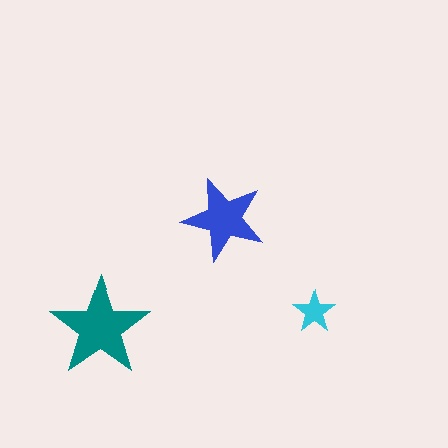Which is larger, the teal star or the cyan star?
The teal one.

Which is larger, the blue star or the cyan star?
The blue one.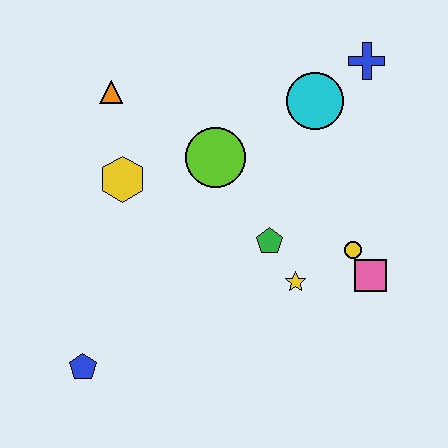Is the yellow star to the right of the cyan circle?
No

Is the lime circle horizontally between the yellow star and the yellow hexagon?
Yes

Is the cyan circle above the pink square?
Yes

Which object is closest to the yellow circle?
The pink square is closest to the yellow circle.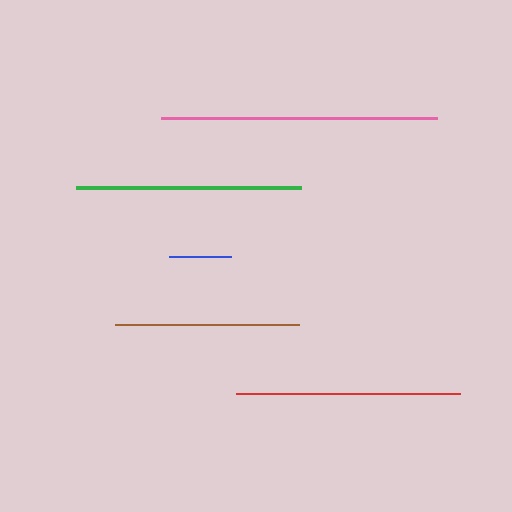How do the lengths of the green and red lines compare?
The green and red lines are approximately the same length.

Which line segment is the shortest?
The blue line is the shortest at approximately 62 pixels.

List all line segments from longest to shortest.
From longest to shortest: pink, green, red, brown, blue.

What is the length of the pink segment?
The pink segment is approximately 276 pixels long.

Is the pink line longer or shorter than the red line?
The pink line is longer than the red line.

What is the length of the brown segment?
The brown segment is approximately 184 pixels long.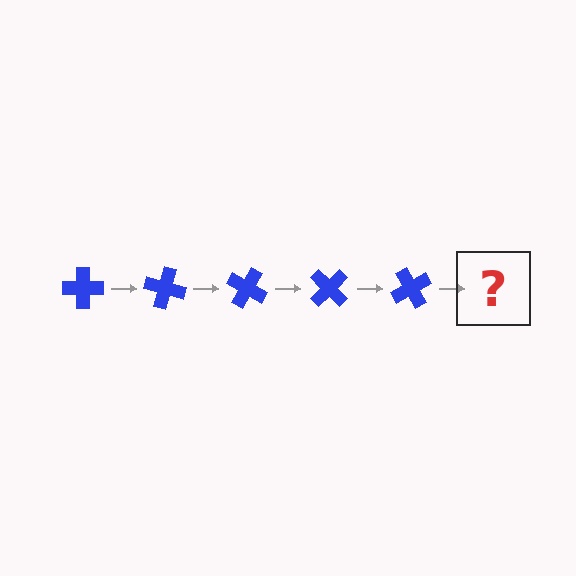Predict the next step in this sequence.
The next step is a blue cross rotated 75 degrees.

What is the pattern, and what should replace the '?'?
The pattern is that the cross rotates 15 degrees each step. The '?' should be a blue cross rotated 75 degrees.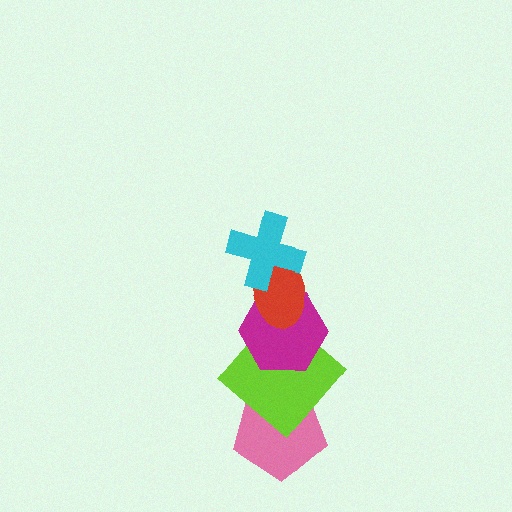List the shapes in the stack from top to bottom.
From top to bottom: the cyan cross, the red ellipse, the magenta hexagon, the lime diamond, the pink pentagon.